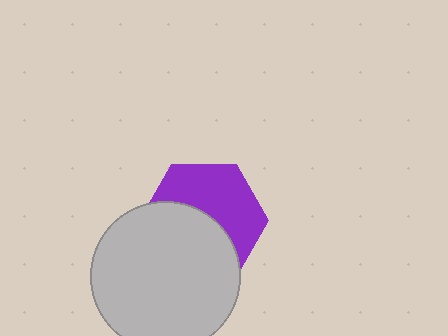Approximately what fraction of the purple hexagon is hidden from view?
Roughly 50% of the purple hexagon is hidden behind the light gray circle.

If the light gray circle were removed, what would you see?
You would see the complete purple hexagon.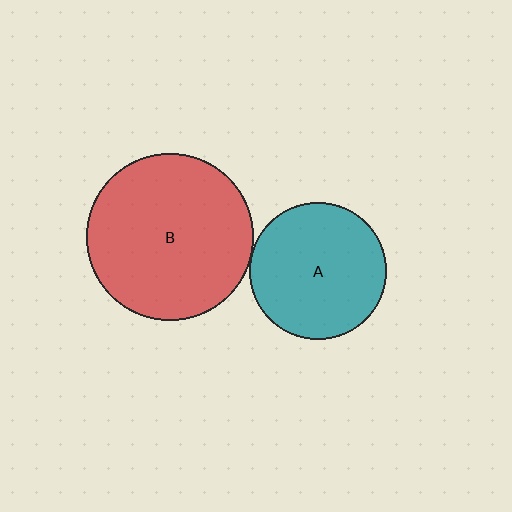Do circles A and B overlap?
Yes.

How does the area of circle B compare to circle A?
Approximately 1.5 times.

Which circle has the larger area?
Circle B (red).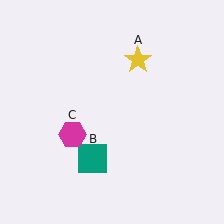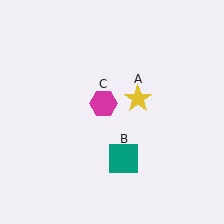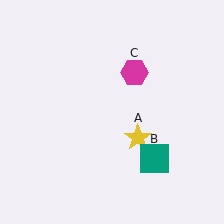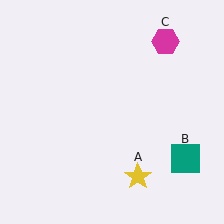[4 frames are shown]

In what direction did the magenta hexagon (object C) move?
The magenta hexagon (object C) moved up and to the right.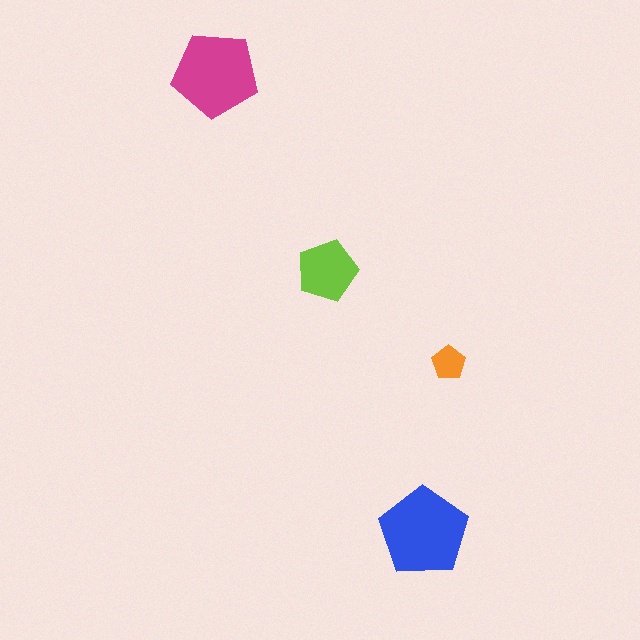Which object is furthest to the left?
The magenta pentagon is leftmost.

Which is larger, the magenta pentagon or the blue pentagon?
The blue one.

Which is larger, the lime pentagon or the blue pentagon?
The blue one.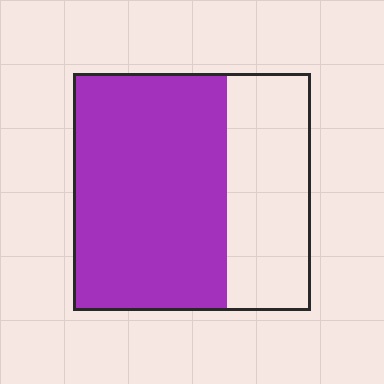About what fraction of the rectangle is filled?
About two thirds (2/3).